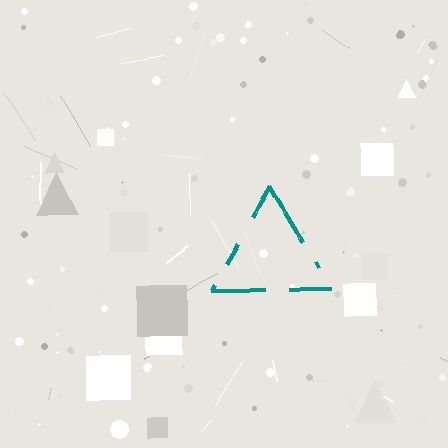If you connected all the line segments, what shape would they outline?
They would outline a triangle.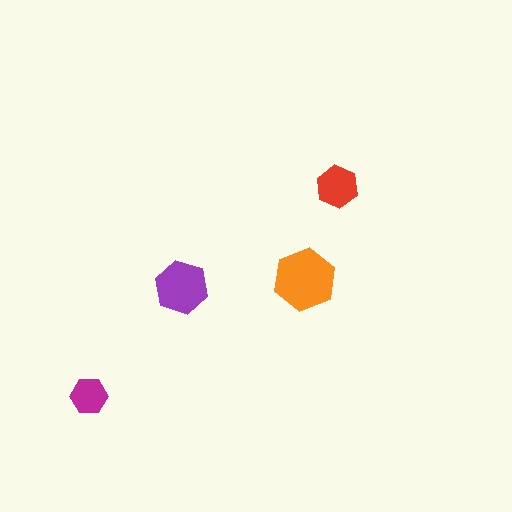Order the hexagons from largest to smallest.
the orange one, the purple one, the red one, the magenta one.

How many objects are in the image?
There are 4 objects in the image.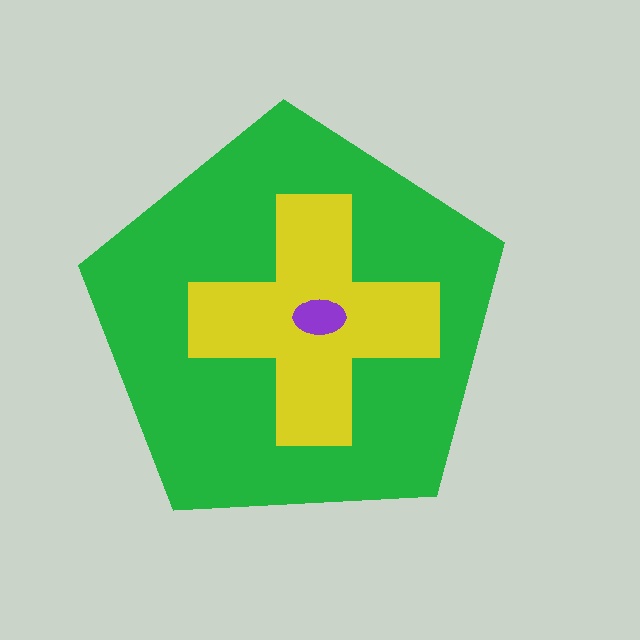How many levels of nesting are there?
3.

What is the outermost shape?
The green pentagon.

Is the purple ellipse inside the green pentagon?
Yes.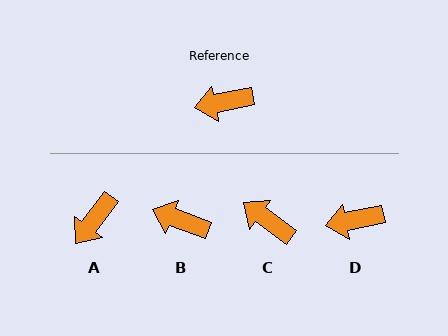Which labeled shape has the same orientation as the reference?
D.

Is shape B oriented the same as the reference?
No, it is off by about 32 degrees.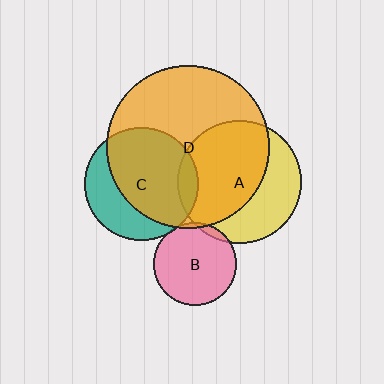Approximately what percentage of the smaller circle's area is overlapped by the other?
Approximately 5%.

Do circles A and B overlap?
Yes.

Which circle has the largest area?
Circle D (orange).